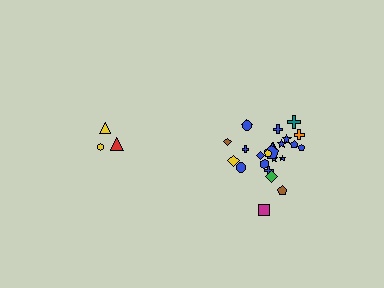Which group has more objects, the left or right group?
The right group.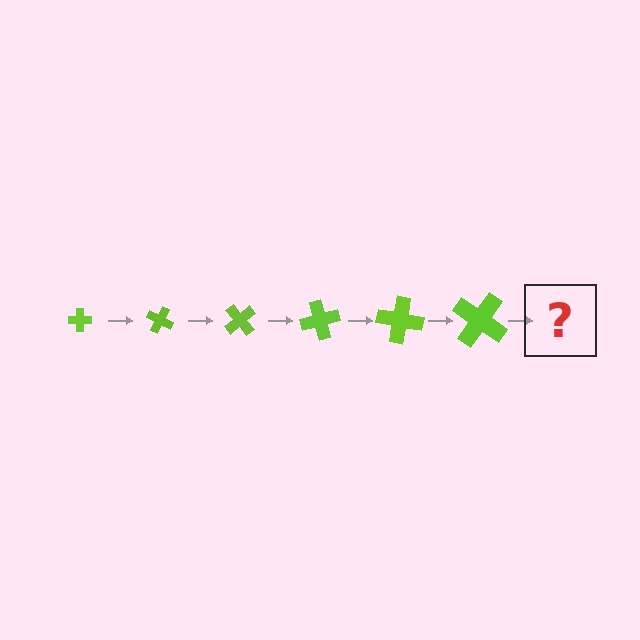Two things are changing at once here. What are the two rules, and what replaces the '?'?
The two rules are that the cross grows larger each step and it rotates 25 degrees each step. The '?' should be a cross, larger than the previous one and rotated 150 degrees from the start.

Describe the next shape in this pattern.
It should be a cross, larger than the previous one and rotated 150 degrees from the start.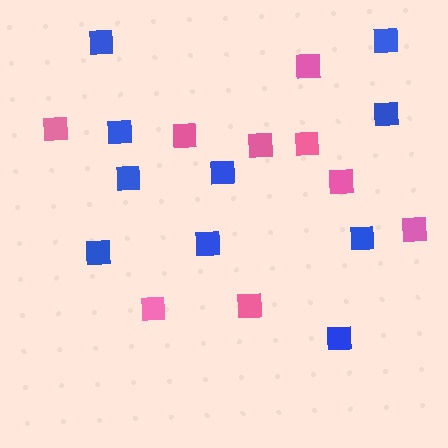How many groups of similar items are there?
There are 2 groups: one group of blue squares (10) and one group of pink squares (9).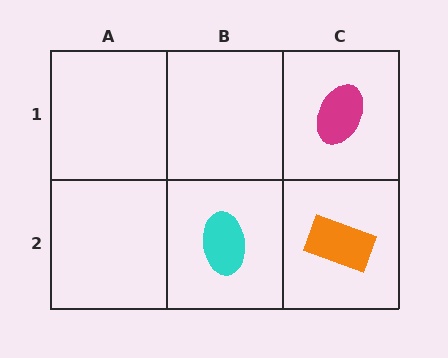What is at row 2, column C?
An orange rectangle.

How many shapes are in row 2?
2 shapes.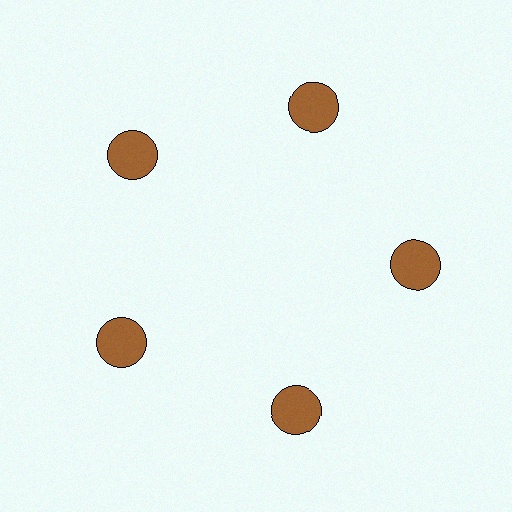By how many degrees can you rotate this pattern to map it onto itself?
The pattern maps onto itself every 72 degrees of rotation.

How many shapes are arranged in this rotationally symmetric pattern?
There are 5 shapes, arranged in 5 groups of 1.